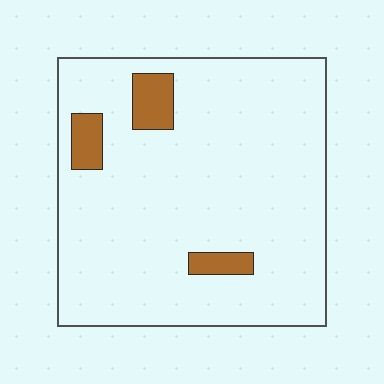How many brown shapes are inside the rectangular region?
3.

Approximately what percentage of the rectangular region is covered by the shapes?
Approximately 10%.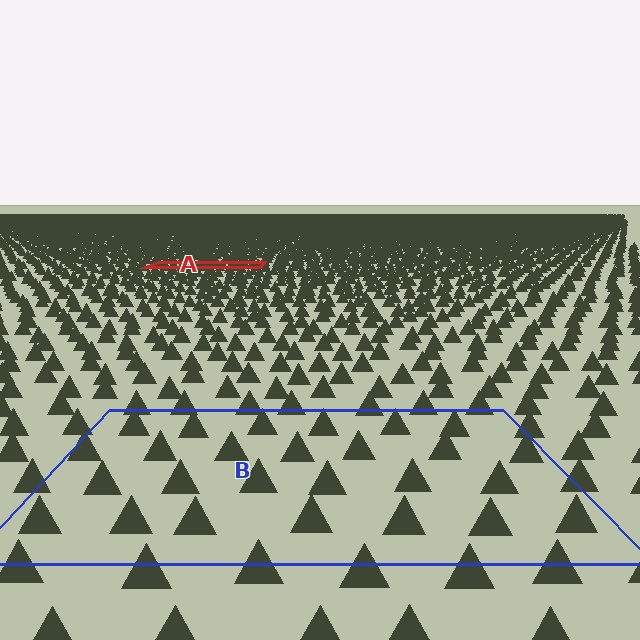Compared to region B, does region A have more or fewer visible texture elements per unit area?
Region A has more texture elements per unit area — they are packed more densely because it is farther away.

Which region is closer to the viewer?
Region B is closer. The texture elements there are larger and more spread out.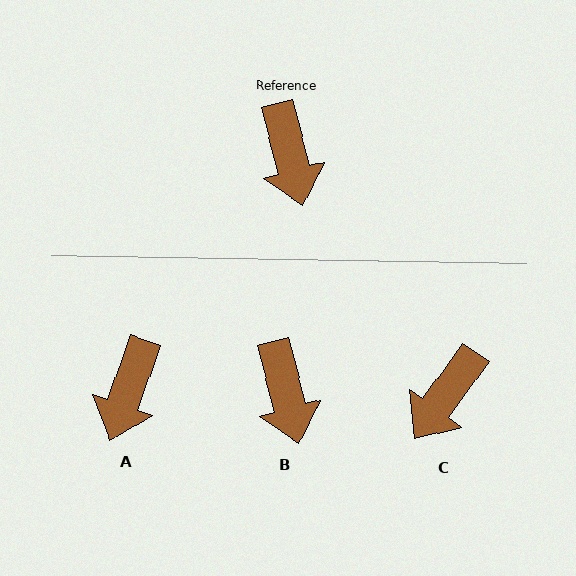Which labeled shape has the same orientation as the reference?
B.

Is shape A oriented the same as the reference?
No, it is off by about 34 degrees.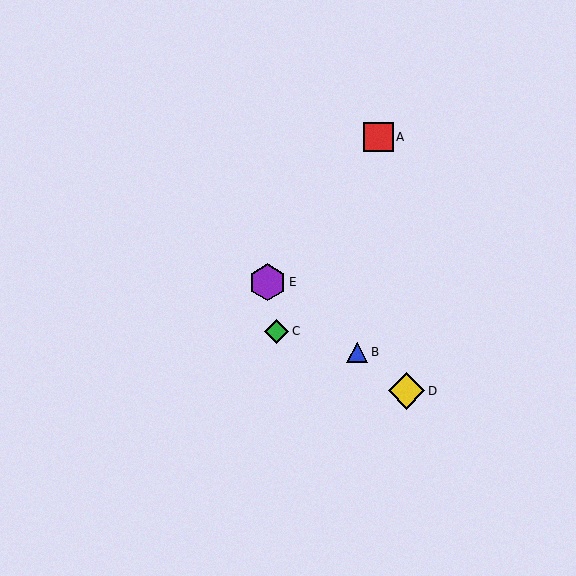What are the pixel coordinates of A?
Object A is at (378, 137).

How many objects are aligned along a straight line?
3 objects (B, D, E) are aligned along a straight line.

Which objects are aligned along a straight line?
Objects B, D, E are aligned along a straight line.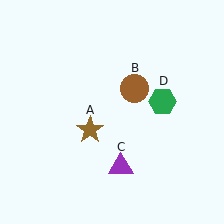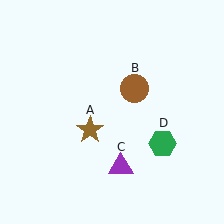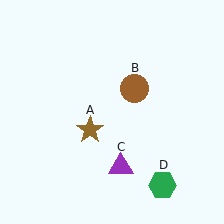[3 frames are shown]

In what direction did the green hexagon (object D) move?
The green hexagon (object D) moved down.